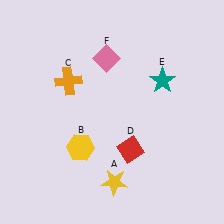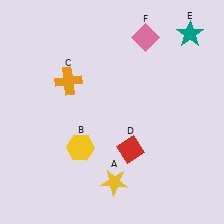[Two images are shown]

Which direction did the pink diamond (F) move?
The pink diamond (F) moved right.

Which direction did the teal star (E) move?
The teal star (E) moved up.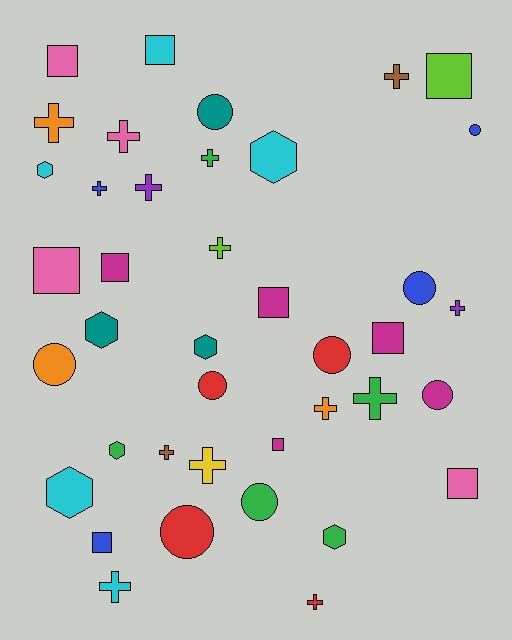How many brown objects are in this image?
There are 2 brown objects.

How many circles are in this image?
There are 9 circles.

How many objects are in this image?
There are 40 objects.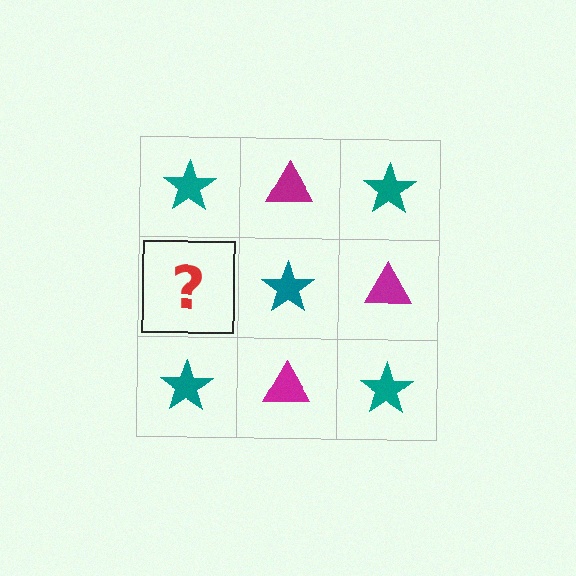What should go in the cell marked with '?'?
The missing cell should contain a magenta triangle.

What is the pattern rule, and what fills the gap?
The rule is that it alternates teal star and magenta triangle in a checkerboard pattern. The gap should be filled with a magenta triangle.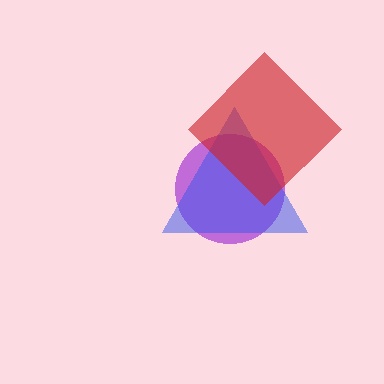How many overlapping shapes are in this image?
There are 3 overlapping shapes in the image.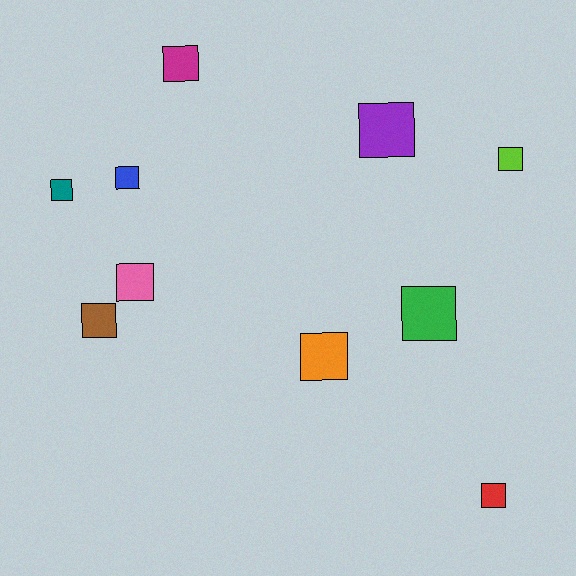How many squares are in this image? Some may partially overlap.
There are 10 squares.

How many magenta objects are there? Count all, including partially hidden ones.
There is 1 magenta object.